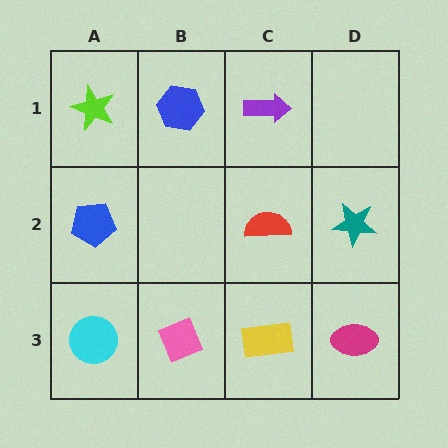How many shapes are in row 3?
4 shapes.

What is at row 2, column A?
A blue pentagon.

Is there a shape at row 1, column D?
No, that cell is empty.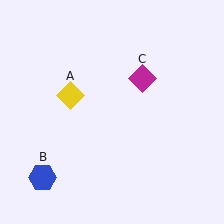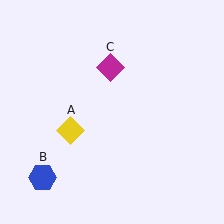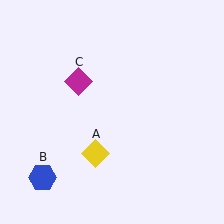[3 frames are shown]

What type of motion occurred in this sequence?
The yellow diamond (object A), magenta diamond (object C) rotated counterclockwise around the center of the scene.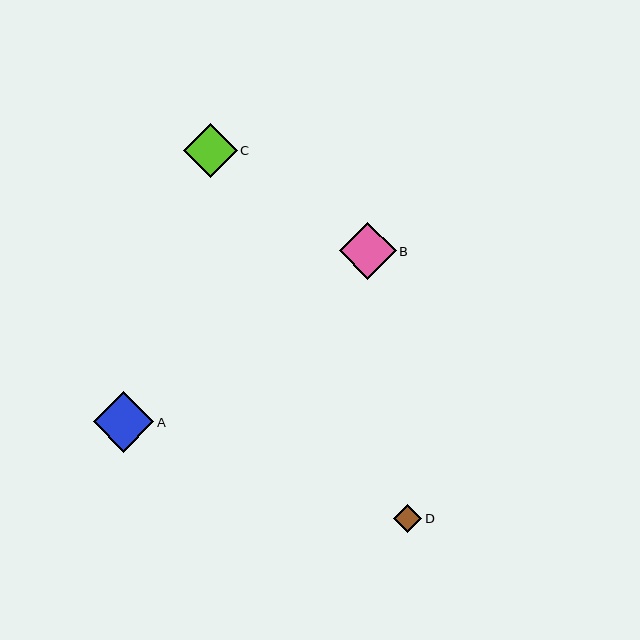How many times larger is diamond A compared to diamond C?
Diamond A is approximately 1.1 times the size of diamond C.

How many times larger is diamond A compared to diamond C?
Diamond A is approximately 1.1 times the size of diamond C.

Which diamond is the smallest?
Diamond D is the smallest with a size of approximately 28 pixels.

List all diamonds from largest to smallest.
From largest to smallest: A, B, C, D.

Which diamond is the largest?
Diamond A is the largest with a size of approximately 61 pixels.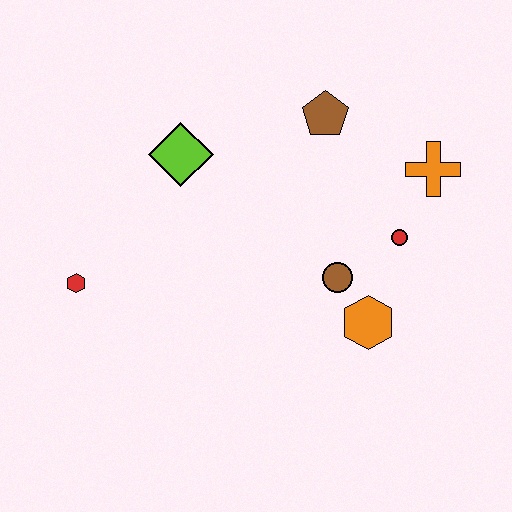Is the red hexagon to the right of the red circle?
No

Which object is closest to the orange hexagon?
The brown circle is closest to the orange hexagon.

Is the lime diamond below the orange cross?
No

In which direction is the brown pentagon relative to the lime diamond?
The brown pentagon is to the right of the lime diamond.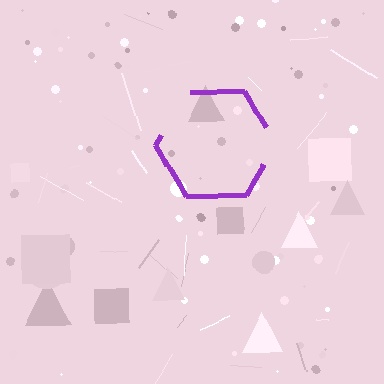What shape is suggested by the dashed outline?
The dashed outline suggests a hexagon.